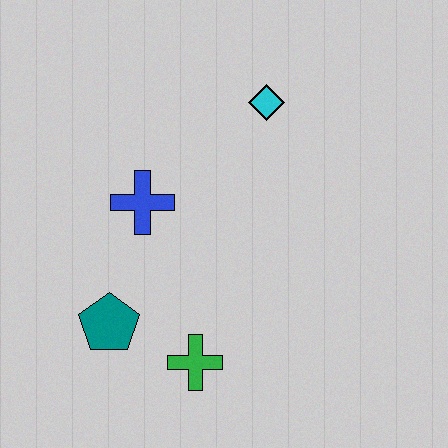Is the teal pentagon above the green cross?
Yes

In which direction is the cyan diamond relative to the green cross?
The cyan diamond is above the green cross.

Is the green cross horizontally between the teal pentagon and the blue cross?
No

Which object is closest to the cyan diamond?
The blue cross is closest to the cyan diamond.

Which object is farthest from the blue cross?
The green cross is farthest from the blue cross.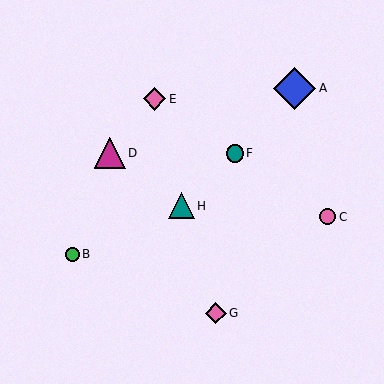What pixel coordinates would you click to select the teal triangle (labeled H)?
Click at (181, 206) to select the teal triangle H.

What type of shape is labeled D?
Shape D is a magenta triangle.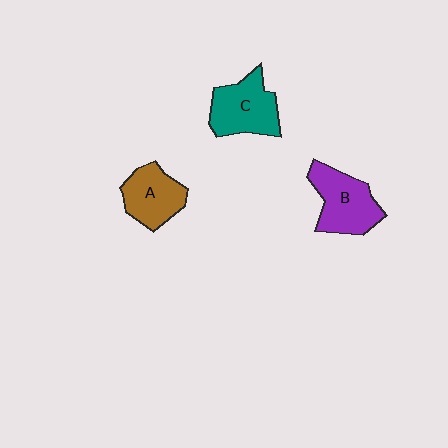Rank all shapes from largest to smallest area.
From largest to smallest: B (purple), C (teal), A (brown).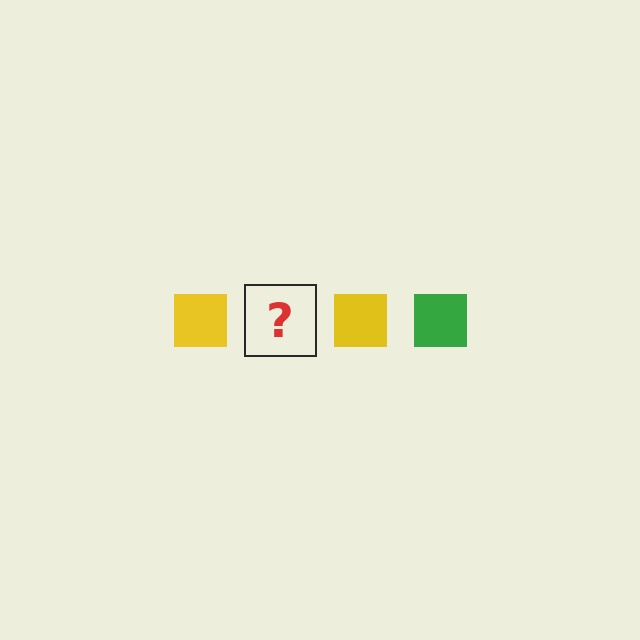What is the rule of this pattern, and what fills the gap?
The rule is that the pattern cycles through yellow, green squares. The gap should be filled with a green square.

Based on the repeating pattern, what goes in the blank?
The blank should be a green square.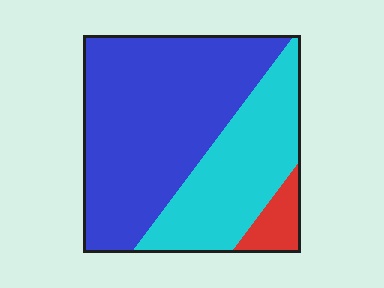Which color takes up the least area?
Red, at roughly 5%.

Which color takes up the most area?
Blue, at roughly 60%.